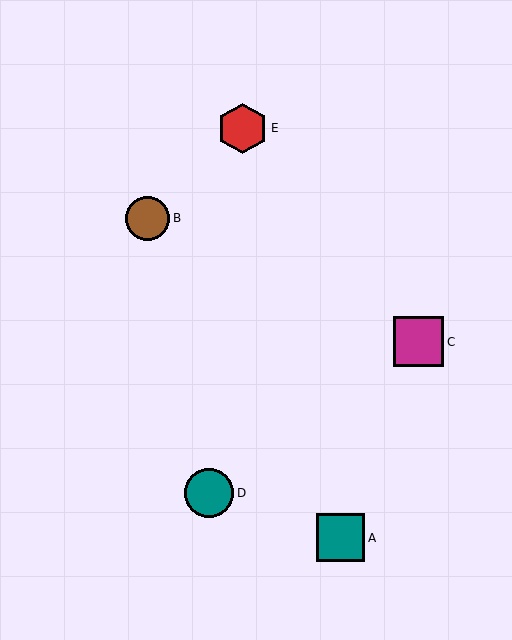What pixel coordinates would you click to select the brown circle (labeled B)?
Click at (148, 218) to select the brown circle B.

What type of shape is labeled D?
Shape D is a teal circle.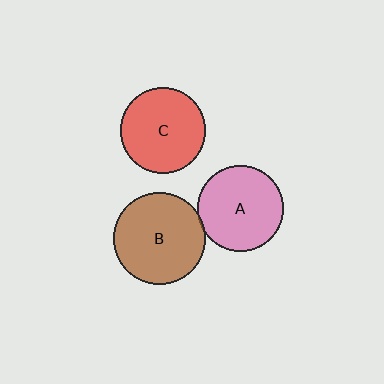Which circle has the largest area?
Circle B (brown).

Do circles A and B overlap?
Yes.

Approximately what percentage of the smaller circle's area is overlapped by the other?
Approximately 5%.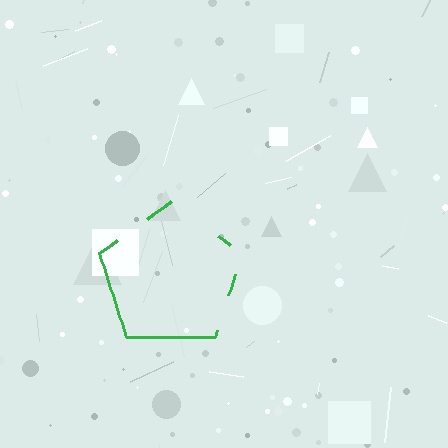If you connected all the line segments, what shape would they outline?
They would outline a pentagon.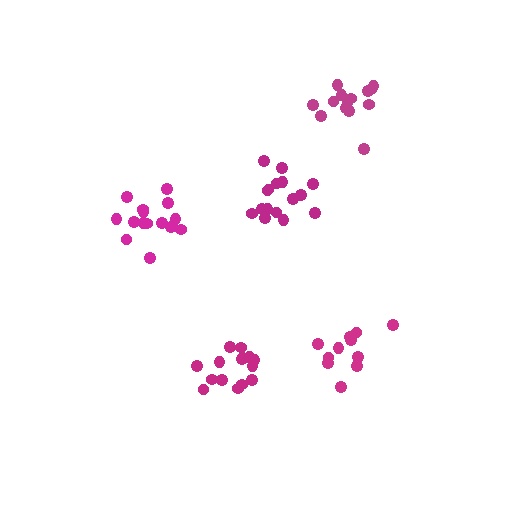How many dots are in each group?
Group 1: 15 dots, Group 2: 11 dots, Group 3: 16 dots, Group 4: 14 dots, Group 5: 15 dots (71 total).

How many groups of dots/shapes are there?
There are 5 groups.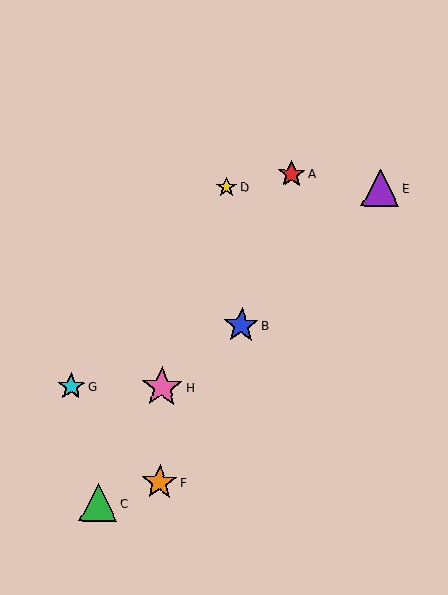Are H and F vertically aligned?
Yes, both are at x≈162.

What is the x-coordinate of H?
Object H is at x≈162.